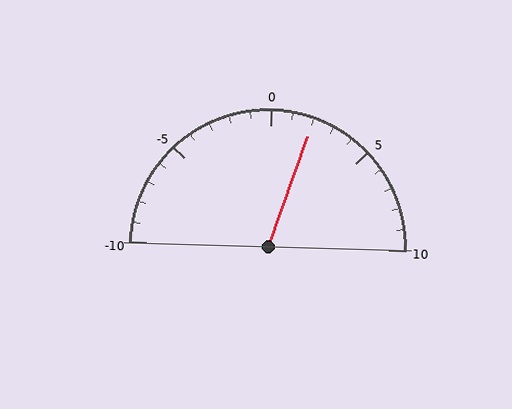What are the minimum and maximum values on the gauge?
The gauge ranges from -10 to 10.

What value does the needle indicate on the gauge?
The needle indicates approximately 2.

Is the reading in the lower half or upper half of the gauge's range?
The reading is in the upper half of the range (-10 to 10).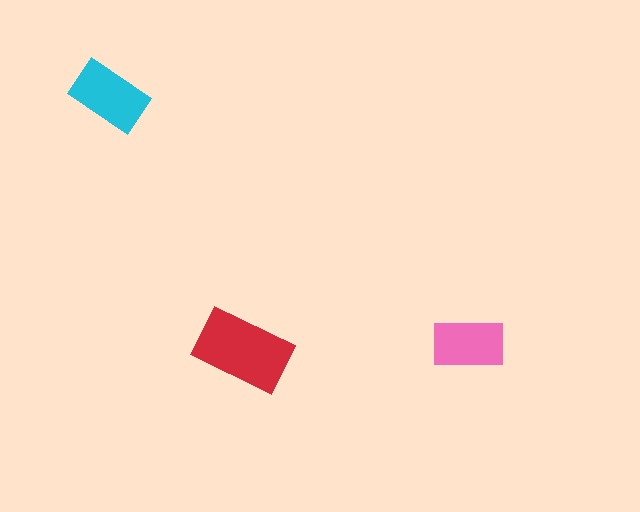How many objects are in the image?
There are 3 objects in the image.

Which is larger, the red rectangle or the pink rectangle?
The red one.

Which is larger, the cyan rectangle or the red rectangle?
The red one.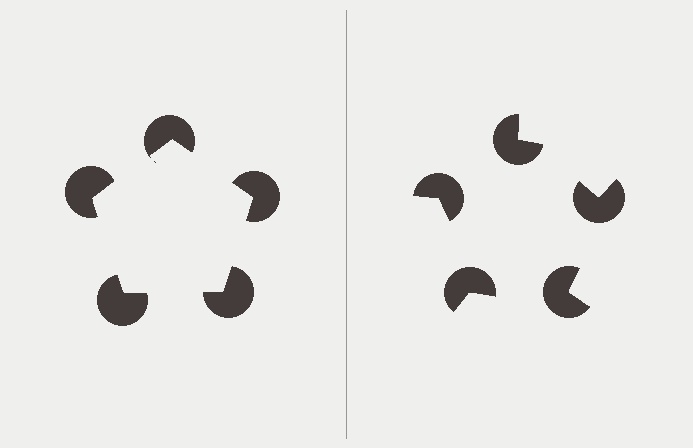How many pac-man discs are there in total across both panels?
10 — 5 on each side.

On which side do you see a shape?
An illusory pentagon appears on the left side. On the right side the wedge cuts are rotated, so no coherent shape forms.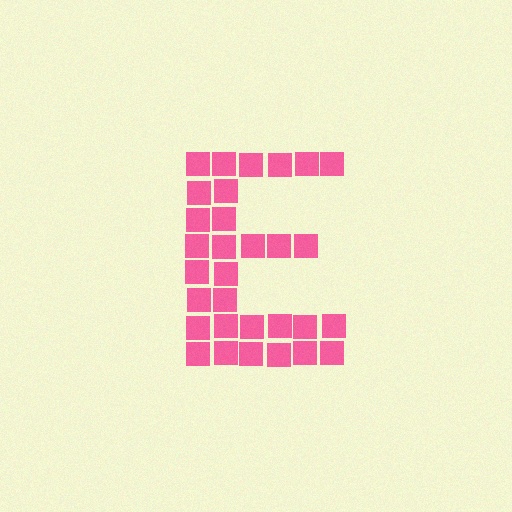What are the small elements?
The small elements are squares.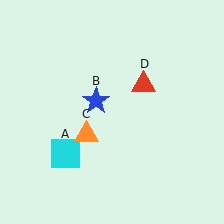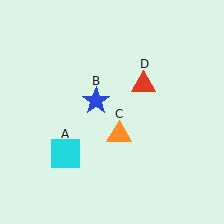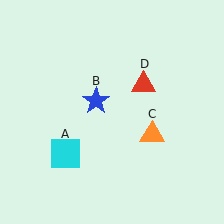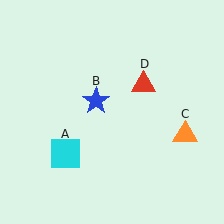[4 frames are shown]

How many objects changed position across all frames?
1 object changed position: orange triangle (object C).